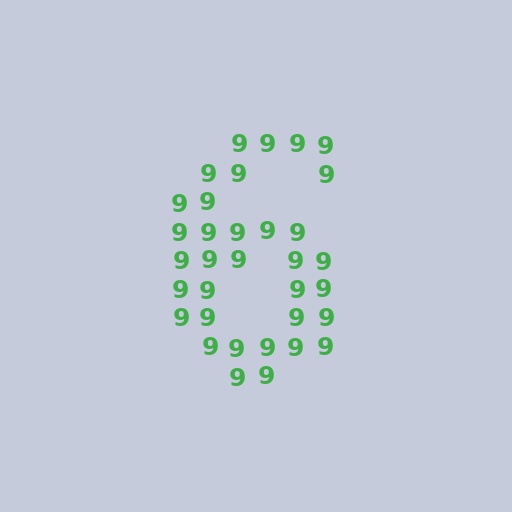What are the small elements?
The small elements are digit 9's.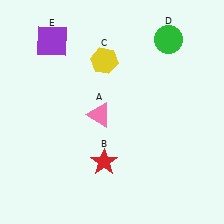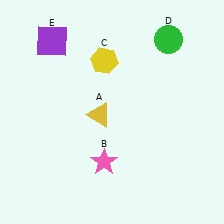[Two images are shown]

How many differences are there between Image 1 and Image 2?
There are 2 differences between the two images.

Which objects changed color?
A changed from pink to yellow. B changed from red to pink.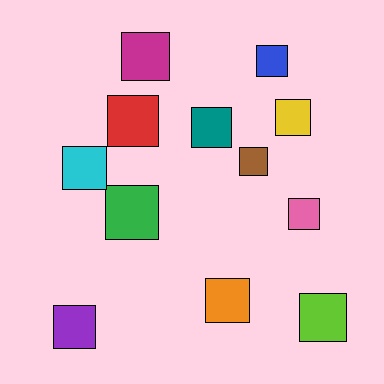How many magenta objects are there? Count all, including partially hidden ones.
There is 1 magenta object.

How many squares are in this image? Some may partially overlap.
There are 12 squares.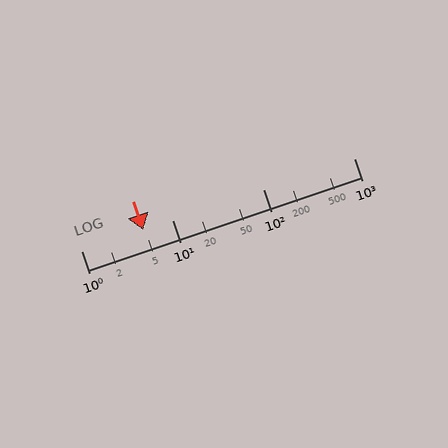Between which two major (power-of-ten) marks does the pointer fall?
The pointer is between 1 and 10.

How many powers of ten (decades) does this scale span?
The scale spans 3 decades, from 1 to 1000.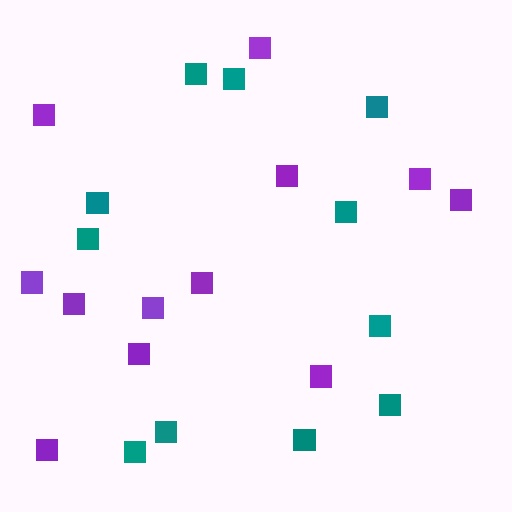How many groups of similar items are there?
There are 2 groups: one group of purple squares (12) and one group of teal squares (11).